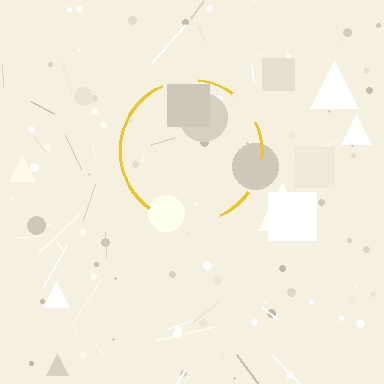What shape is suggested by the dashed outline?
The dashed outline suggests a circle.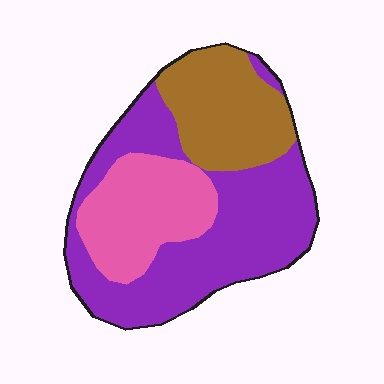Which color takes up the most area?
Purple, at roughly 50%.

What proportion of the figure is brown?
Brown takes up about one quarter (1/4) of the figure.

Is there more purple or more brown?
Purple.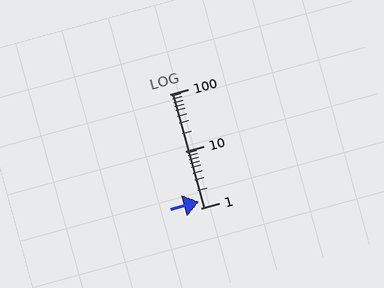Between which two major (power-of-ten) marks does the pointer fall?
The pointer is between 1 and 10.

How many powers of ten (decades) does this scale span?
The scale spans 2 decades, from 1 to 100.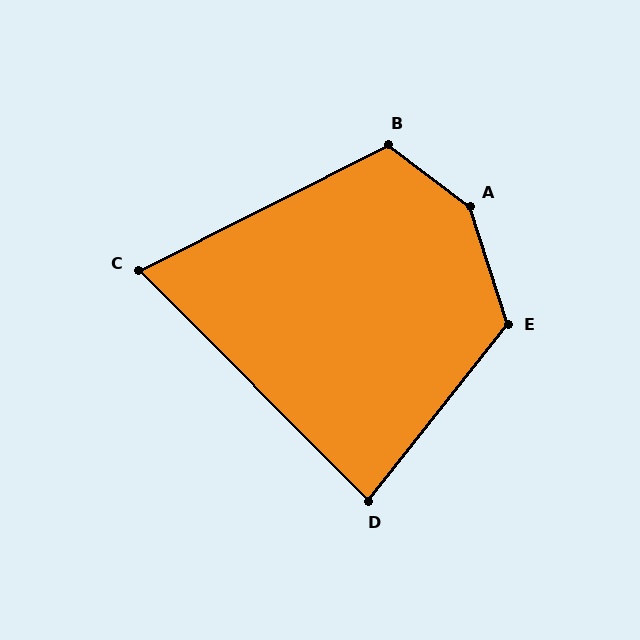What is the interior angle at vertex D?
Approximately 83 degrees (acute).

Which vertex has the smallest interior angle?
C, at approximately 72 degrees.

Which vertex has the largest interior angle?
A, at approximately 145 degrees.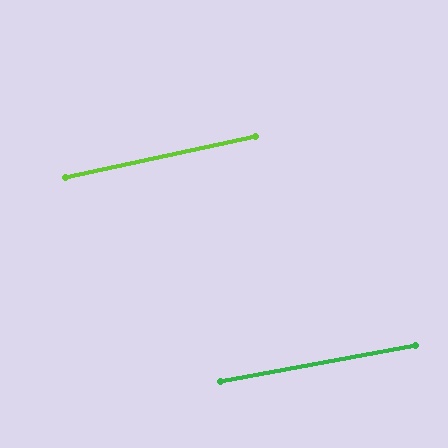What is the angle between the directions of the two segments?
Approximately 2 degrees.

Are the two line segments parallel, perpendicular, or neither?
Parallel — their directions differ by only 1.5°.